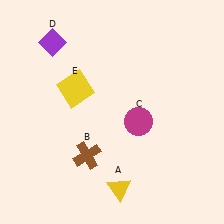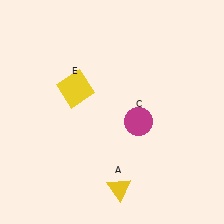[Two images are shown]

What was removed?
The brown cross (B), the purple diamond (D) were removed in Image 2.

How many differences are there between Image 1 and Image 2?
There are 2 differences between the two images.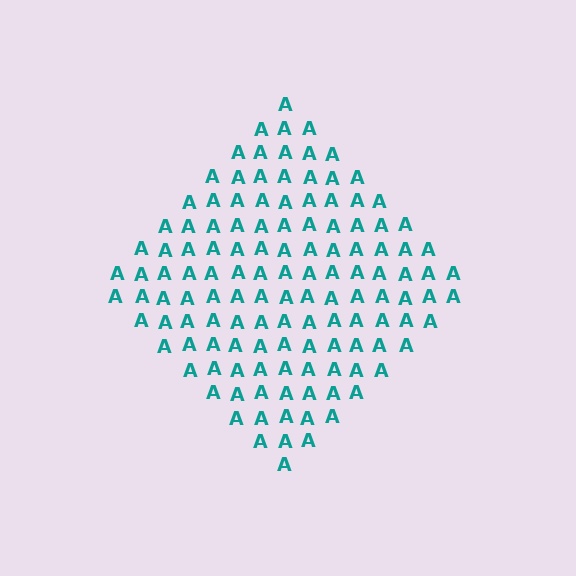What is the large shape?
The large shape is a diamond.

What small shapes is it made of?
It is made of small letter A's.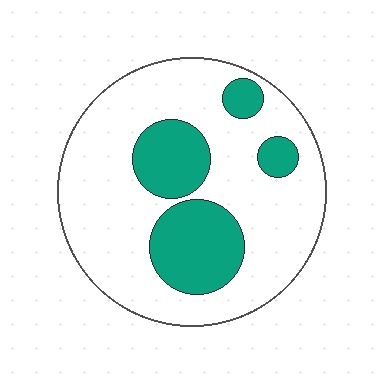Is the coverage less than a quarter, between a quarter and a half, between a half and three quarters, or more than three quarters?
Between a quarter and a half.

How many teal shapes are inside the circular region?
4.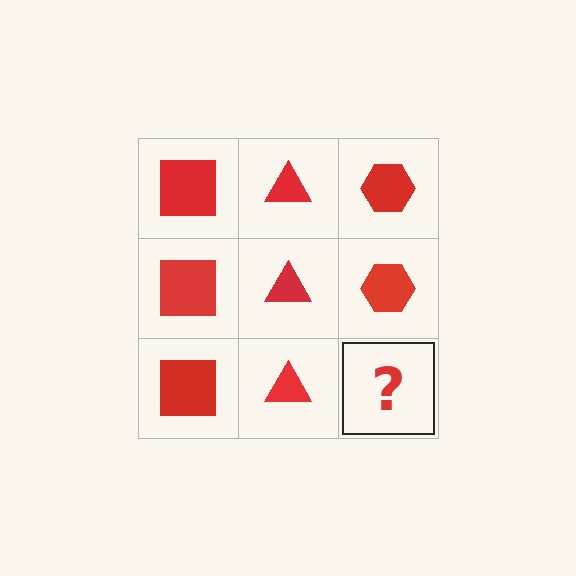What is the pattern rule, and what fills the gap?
The rule is that each column has a consistent shape. The gap should be filled with a red hexagon.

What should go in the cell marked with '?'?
The missing cell should contain a red hexagon.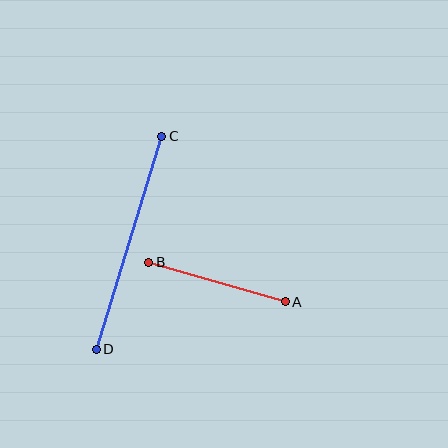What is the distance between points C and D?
The distance is approximately 223 pixels.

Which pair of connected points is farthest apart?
Points C and D are farthest apart.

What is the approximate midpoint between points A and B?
The midpoint is at approximately (217, 282) pixels.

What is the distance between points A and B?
The distance is approximately 142 pixels.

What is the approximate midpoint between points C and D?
The midpoint is at approximately (129, 243) pixels.